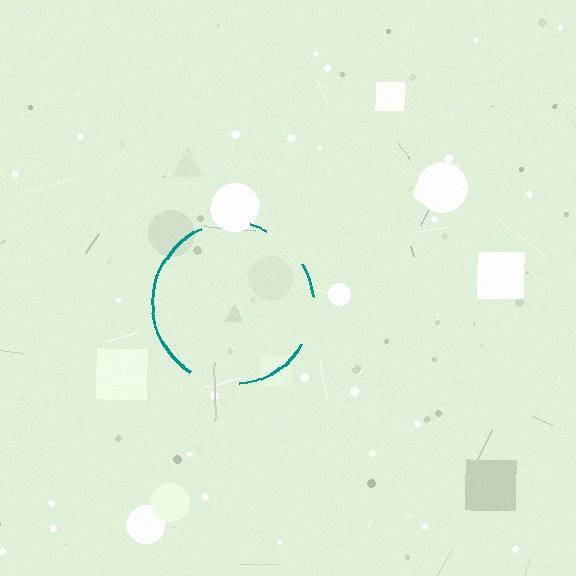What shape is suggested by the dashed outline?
The dashed outline suggests a circle.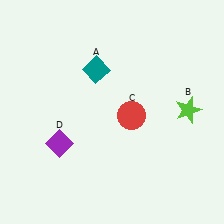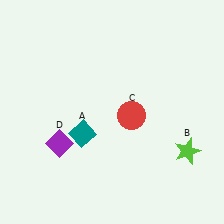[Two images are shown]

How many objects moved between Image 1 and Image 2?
2 objects moved between the two images.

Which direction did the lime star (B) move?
The lime star (B) moved down.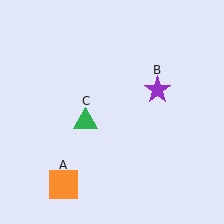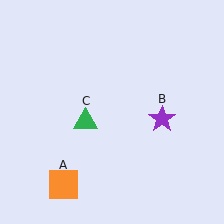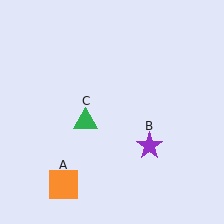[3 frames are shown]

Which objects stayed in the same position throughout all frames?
Orange square (object A) and green triangle (object C) remained stationary.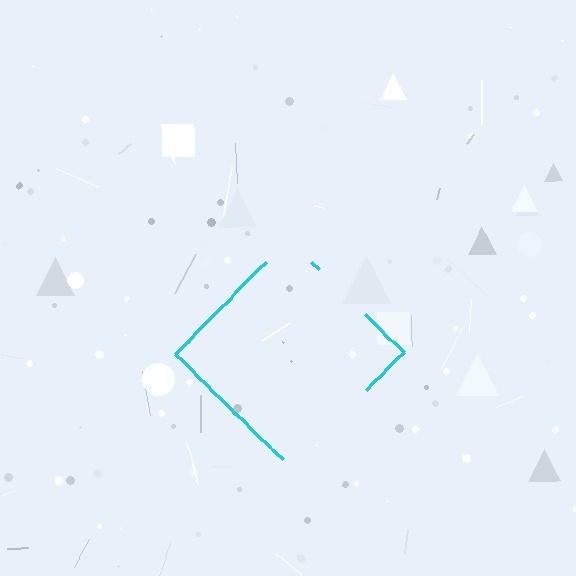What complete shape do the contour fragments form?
The contour fragments form a diamond.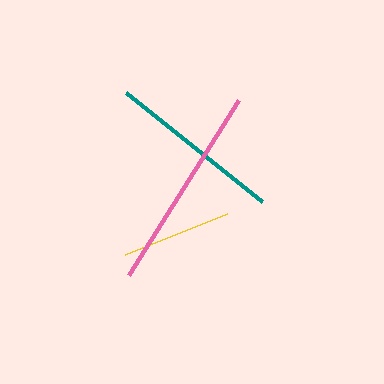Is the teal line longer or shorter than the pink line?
The pink line is longer than the teal line.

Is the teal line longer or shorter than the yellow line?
The teal line is longer than the yellow line.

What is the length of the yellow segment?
The yellow segment is approximately 109 pixels long.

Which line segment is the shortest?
The yellow line is the shortest at approximately 109 pixels.